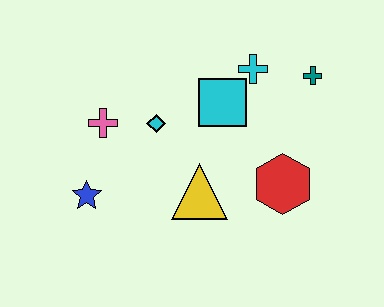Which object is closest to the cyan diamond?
The pink cross is closest to the cyan diamond.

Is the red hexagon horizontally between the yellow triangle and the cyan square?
No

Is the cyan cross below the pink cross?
No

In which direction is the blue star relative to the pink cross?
The blue star is below the pink cross.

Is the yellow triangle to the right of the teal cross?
No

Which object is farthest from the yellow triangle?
The teal cross is farthest from the yellow triangle.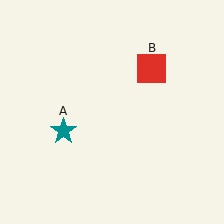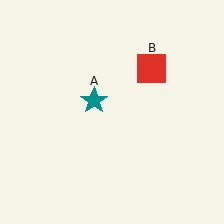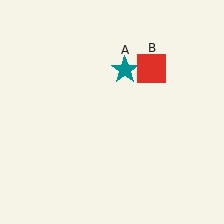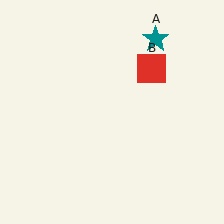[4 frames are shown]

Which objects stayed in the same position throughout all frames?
Red square (object B) remained stationary.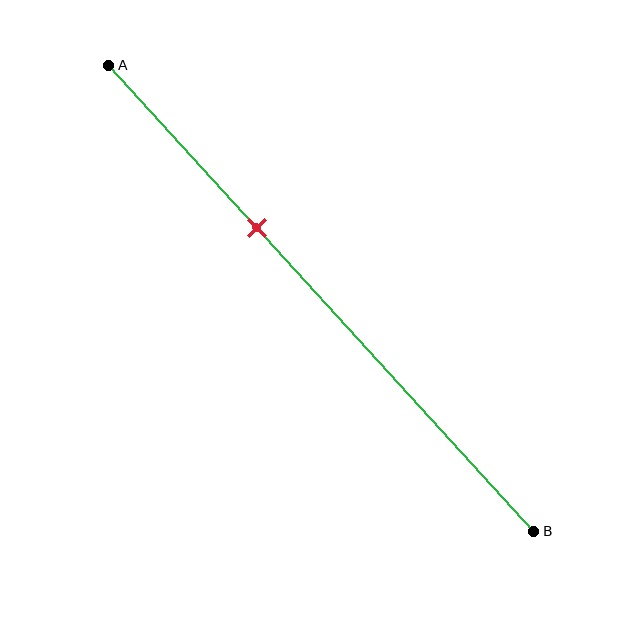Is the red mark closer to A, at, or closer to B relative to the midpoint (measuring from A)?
The red mark is closer to point A than the midpoint of segment AB.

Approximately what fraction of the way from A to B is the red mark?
The red mark is approximately 35% of the way from A to B.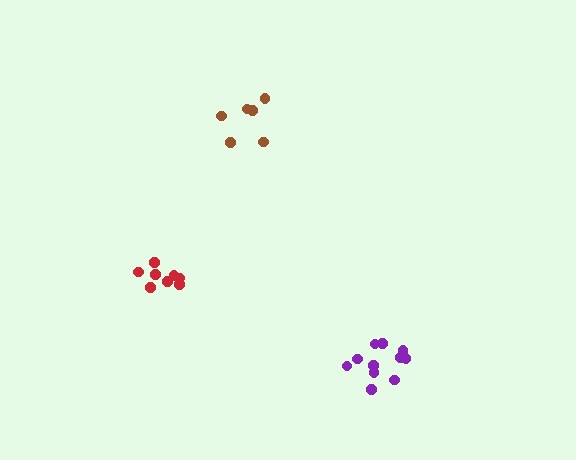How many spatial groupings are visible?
There are 3 spatial groupings.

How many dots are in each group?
Group 1: 8 dots, Group 2: 6 dots, Group 3: 11 dots (25 total).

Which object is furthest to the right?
The purple cluster is rightmost.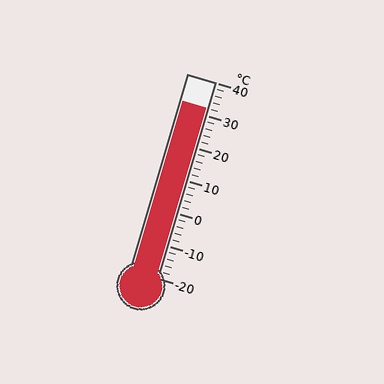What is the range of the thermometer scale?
The thermometer scale ranges from -20°C to 40°C.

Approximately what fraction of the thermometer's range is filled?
The thermometer is filled to approximately 85% of its range.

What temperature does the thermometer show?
The thermometer shows approximately 32°C.